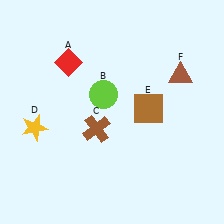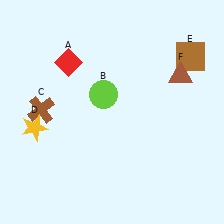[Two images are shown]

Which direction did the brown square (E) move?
The brown square (E) moved up.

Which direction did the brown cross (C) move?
The brown cross (C) moved left.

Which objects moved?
The objects that moved are: the brown cross (C), the brown square (E).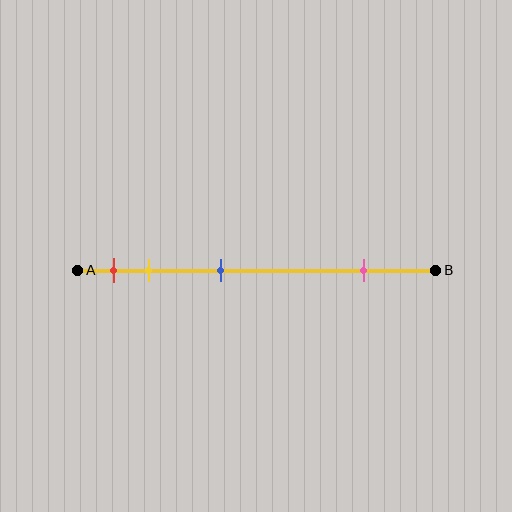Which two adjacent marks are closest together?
The red and yellow marks are the closest adjacent pair.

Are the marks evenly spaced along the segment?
No, the marks are not evenly spaced.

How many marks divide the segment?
There are 4 marks dividing the segment.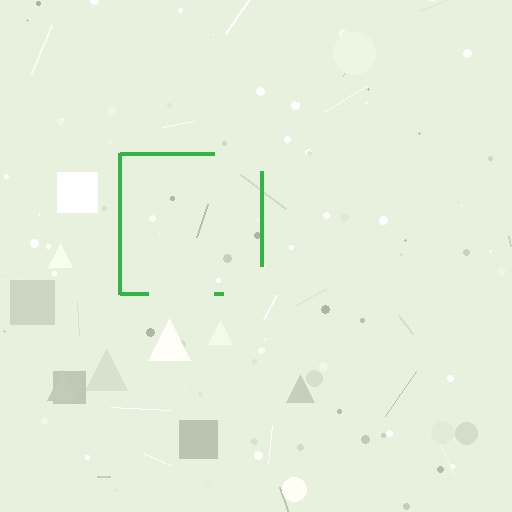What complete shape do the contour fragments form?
The contour fragments form a square.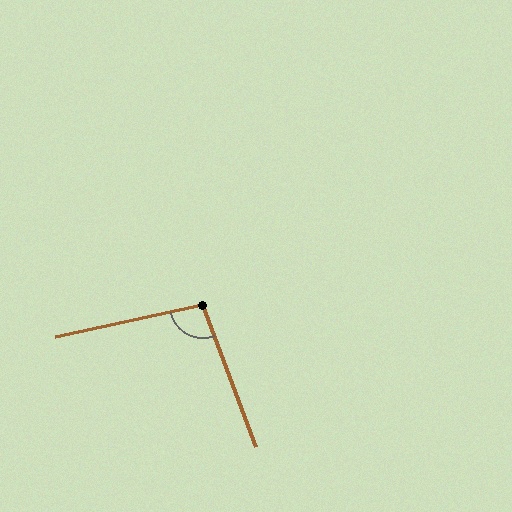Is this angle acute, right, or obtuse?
It is obtuse.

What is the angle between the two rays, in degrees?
Approximately 98 degrees.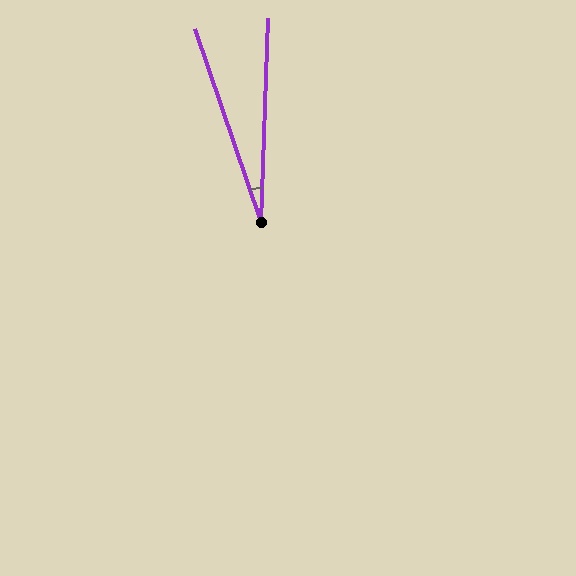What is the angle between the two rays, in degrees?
Approximately 21 degrees.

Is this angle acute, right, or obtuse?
It is acute.